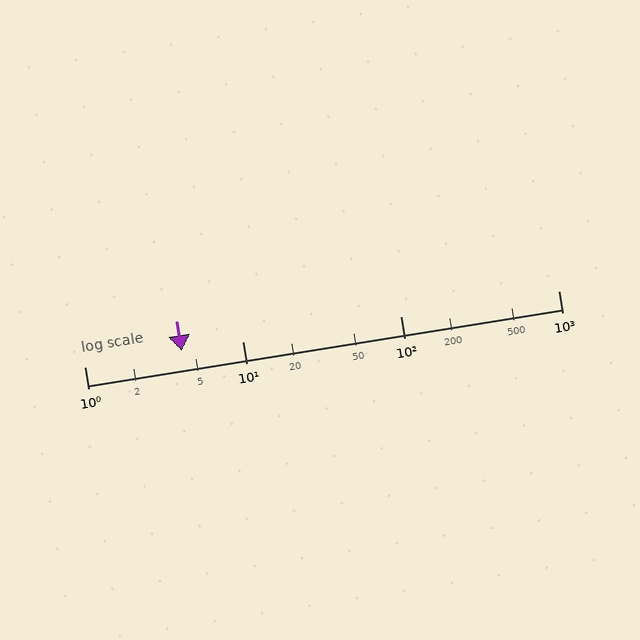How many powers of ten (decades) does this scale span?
The scale spans 3 decades, from 1 to 1000.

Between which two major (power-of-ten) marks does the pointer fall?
The pointer is between 1 and 10.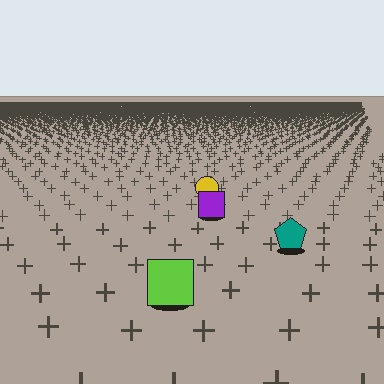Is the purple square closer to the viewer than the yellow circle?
Yes. The purple square is closer — you can tell from the texture gradient: the ground texture is coarser near it.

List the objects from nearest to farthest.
From nearest to farthest: the lime square, the teal pentagon, the purple square, the yellow circle.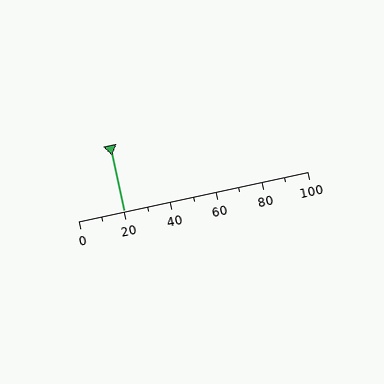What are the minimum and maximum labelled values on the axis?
The axis runs from 0 to 100.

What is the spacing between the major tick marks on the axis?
The major ticks are spaced 20 apart.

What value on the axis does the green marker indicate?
The marker indicates approximately 20.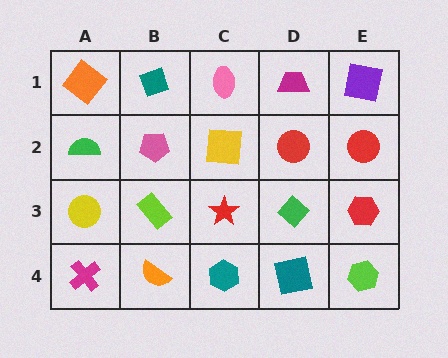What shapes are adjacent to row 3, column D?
A red circle (row 2, column D), a teal square (row 4, column D), a red star (row 3, column C), a red hexagon (row 3, column E).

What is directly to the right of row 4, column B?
A teal hexagon.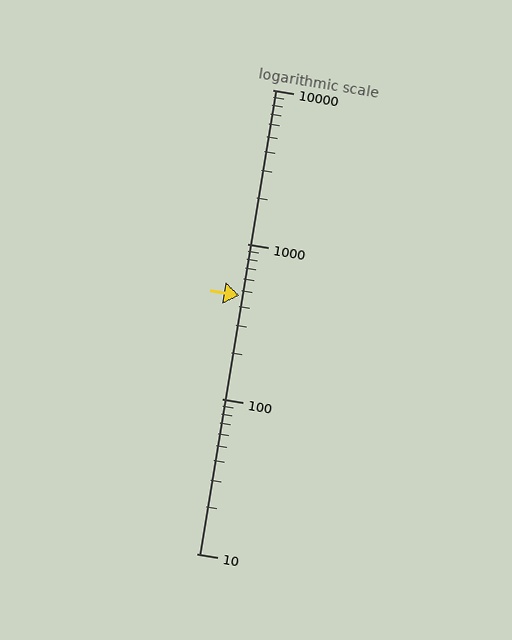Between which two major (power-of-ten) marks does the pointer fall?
The pointer is between 100 and 1000.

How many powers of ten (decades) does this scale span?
The scale spans 3 decades, from 10 to 10000.